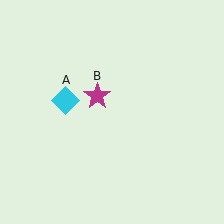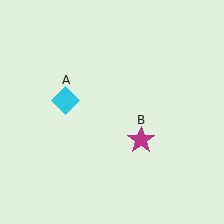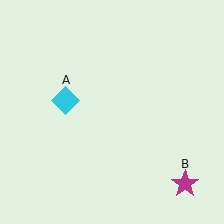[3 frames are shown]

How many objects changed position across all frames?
1 object changed position: magenta star (object B).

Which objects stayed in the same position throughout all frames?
Cyan diamond (object A) remained stationary.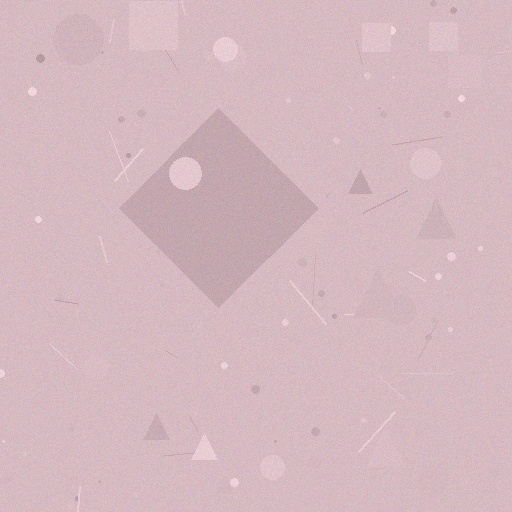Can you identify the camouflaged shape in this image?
The camouflaged shape is a diamond.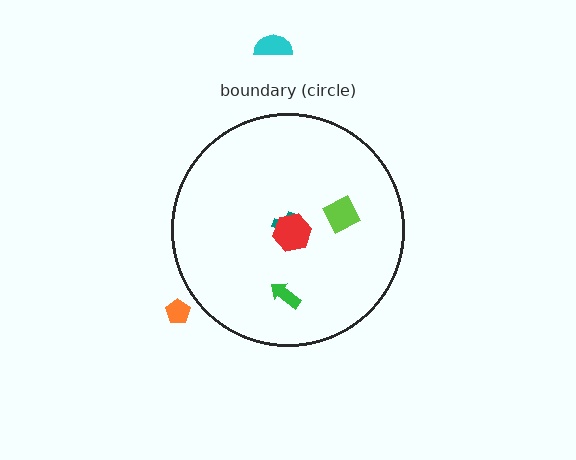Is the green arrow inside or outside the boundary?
Inside.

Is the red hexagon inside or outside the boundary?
Inside.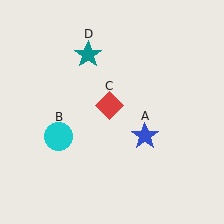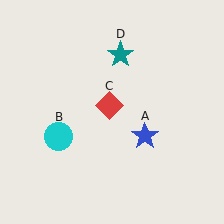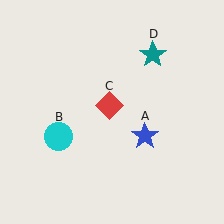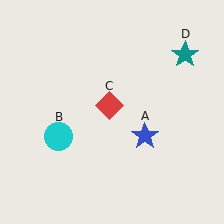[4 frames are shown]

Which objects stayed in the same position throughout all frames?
Blue star (object A) and cyan circle (object B) and red diamond (object C) remained stationary.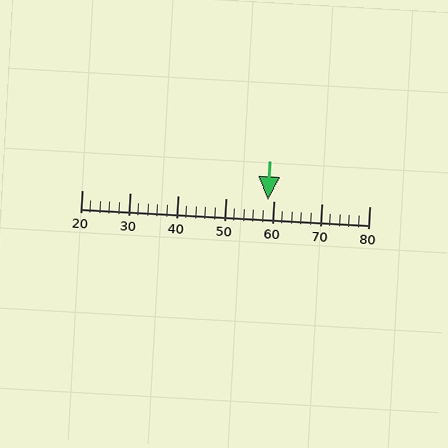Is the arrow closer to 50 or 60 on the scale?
The arrow is closer to 60.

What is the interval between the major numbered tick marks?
The major tick marks are spaced 10 units apart.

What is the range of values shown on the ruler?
The ruler shows values from 20 to 80.